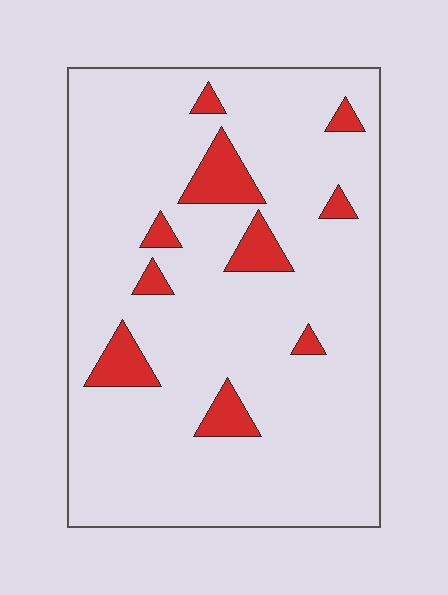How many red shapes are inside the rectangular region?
10.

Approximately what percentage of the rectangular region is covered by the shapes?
Approximately 10%.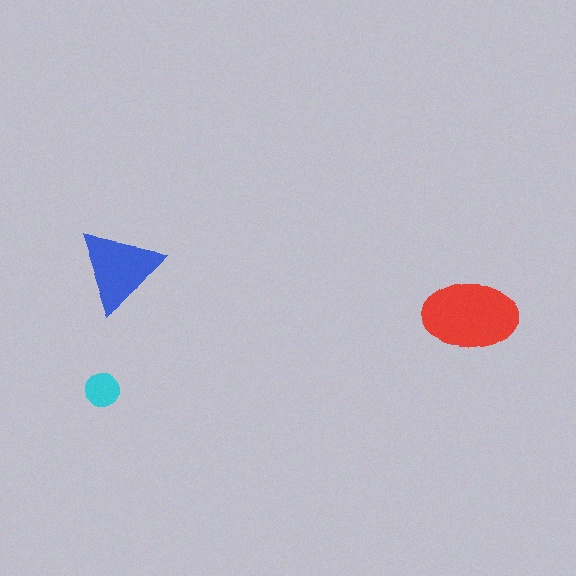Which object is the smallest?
The cyan circle.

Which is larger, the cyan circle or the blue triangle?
The blue triangle.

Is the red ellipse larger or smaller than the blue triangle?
Larger.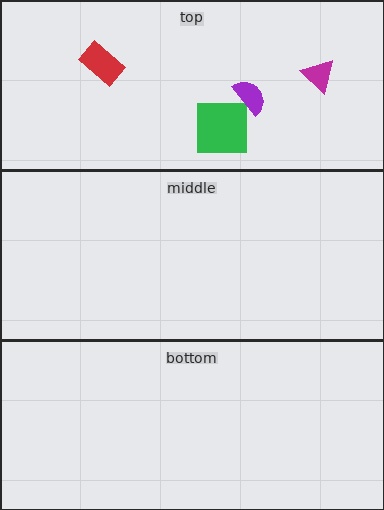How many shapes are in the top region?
4.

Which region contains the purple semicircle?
The top region.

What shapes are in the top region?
The green square, the red rectangle, the purple semicircle, the magenta triangle.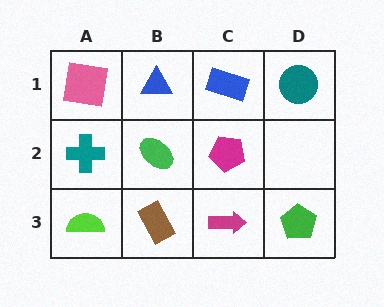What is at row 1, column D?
A teal circle.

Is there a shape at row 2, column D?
No, that cell is empty.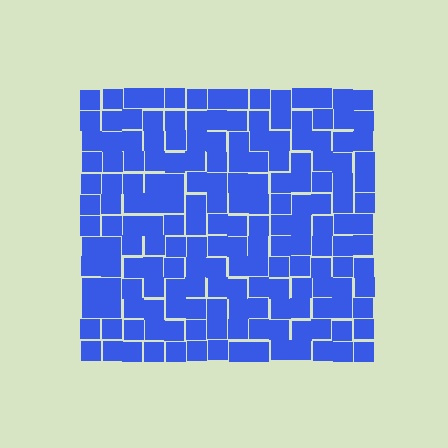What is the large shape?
The large shape is a square.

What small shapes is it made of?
It is made of small squares.